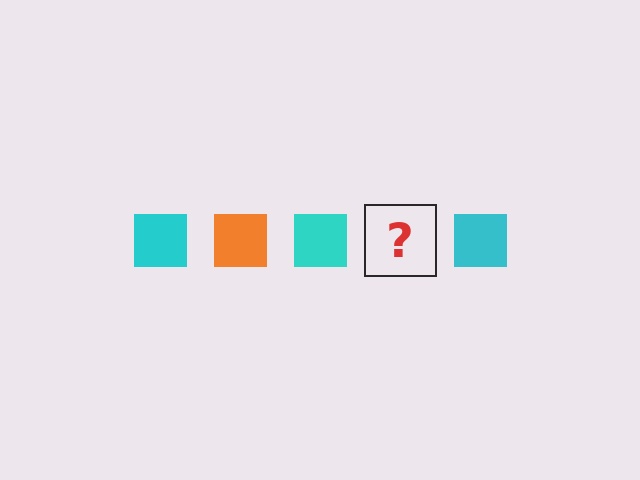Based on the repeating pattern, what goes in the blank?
The blank should be an orange square.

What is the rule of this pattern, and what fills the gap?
The rule is that the pattern cycles through cyan, orange squares. The gap should be filled with an orange square.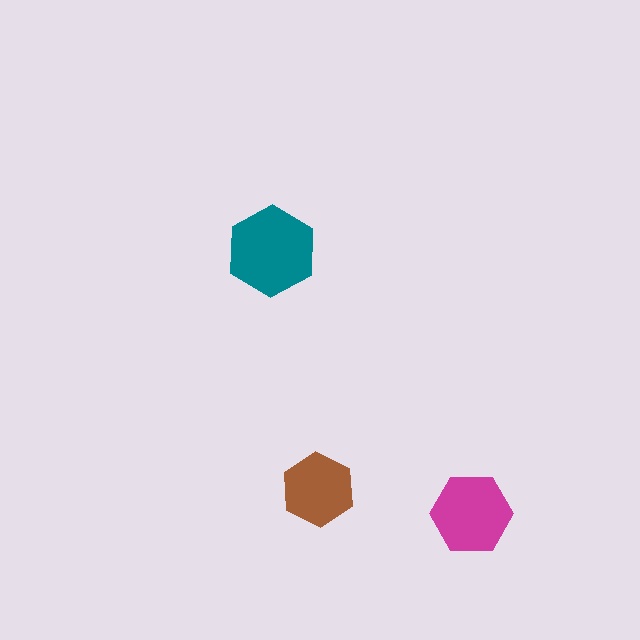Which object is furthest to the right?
The magenta hexagon is rightmost.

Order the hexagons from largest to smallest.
the teal one, the magenta one, the brown one.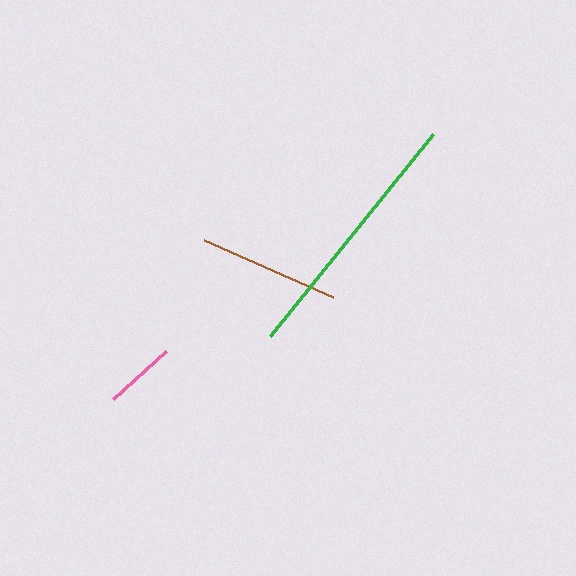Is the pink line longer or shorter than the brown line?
The brown line is longer than the pink line.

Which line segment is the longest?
The green line is the longest at approximately 259 pixels.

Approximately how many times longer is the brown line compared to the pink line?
The brown line is approximately 2.0 times the length of the pink line.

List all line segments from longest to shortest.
From longest to shortest: green, brown, pink.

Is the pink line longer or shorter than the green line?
The green line is longer than the pink line.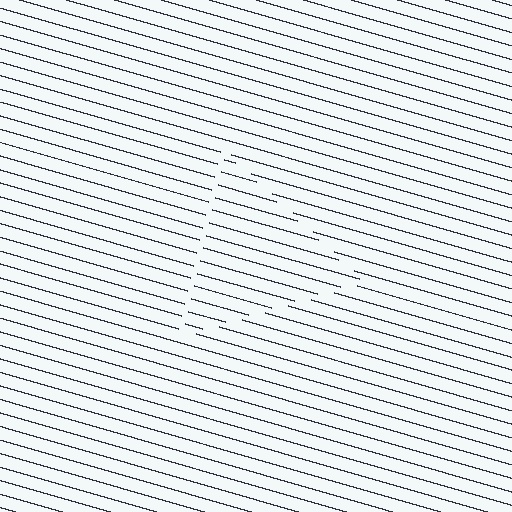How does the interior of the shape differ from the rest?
The interior of the shape contains the same grating, shifted by half a period — the contour is defined by the phase discontinuity where line-ends from the inner and outer gratings abut.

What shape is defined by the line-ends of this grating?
An illusory triangle. The interior of the shape contains the same grating, shifted by half a period — the contour is defined by the phase discontinuity where line-ends from the inner and outer gratings abut.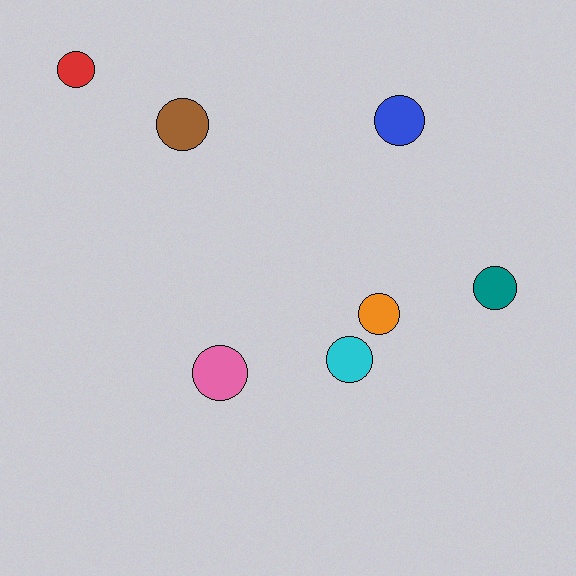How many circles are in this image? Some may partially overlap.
There are 7 circles.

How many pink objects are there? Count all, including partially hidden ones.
There is 1 pink object.